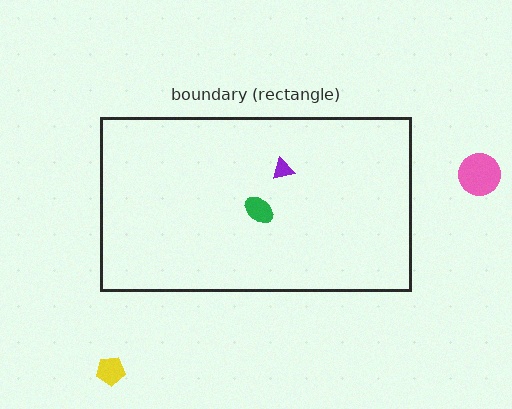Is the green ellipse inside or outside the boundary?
Inside.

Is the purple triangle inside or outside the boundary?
Inside.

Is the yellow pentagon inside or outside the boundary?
Outside.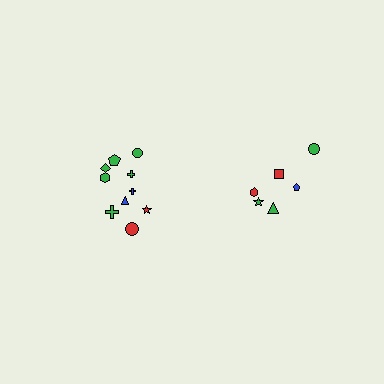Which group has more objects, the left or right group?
The left group.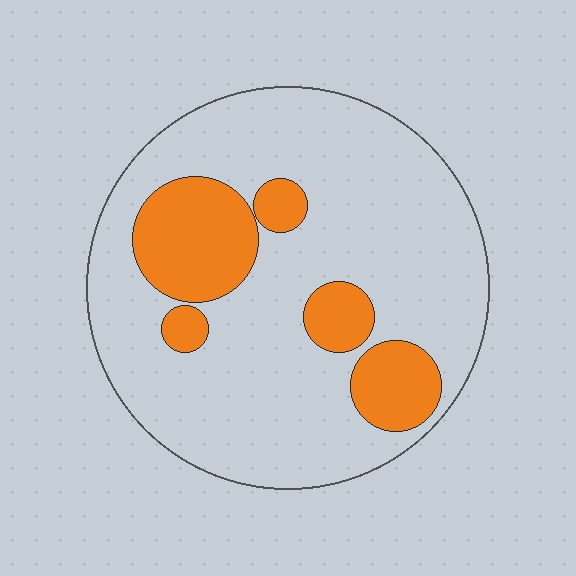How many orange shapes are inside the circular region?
5.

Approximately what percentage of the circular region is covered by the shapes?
Approximately 20%.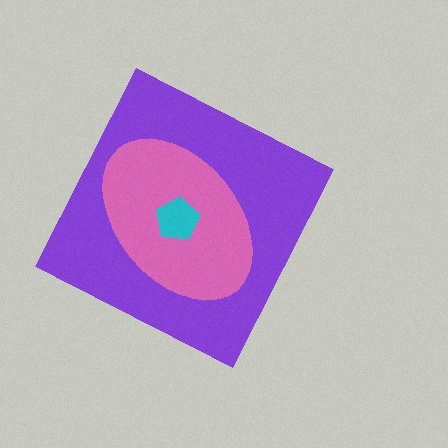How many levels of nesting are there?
3.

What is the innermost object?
The cyan pentagon.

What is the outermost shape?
The purple diamond.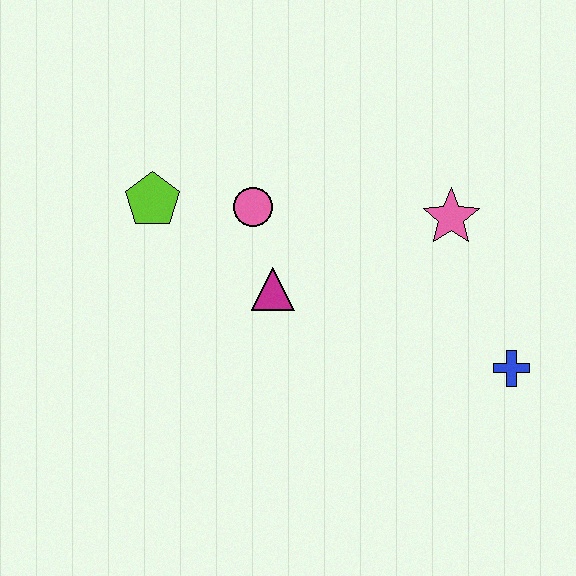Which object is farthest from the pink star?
The lime pentagon is farthest from the pink star.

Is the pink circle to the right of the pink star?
No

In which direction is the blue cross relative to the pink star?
The blue cross is below the pink star.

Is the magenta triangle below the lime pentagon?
Yes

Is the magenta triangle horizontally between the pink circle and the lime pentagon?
No